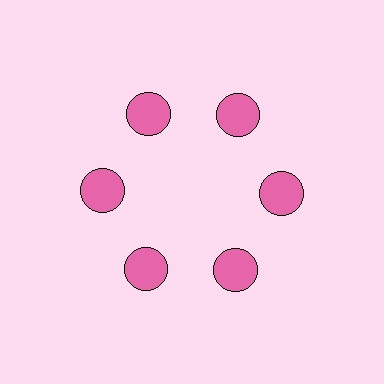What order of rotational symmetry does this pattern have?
This pattern has 6-fold rotational symmetry.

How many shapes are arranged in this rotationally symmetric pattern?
There are 6 shapes, arranged in 6 groups of 1.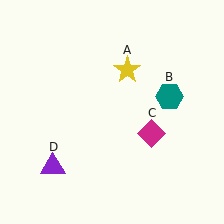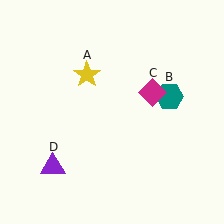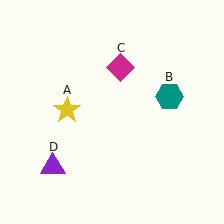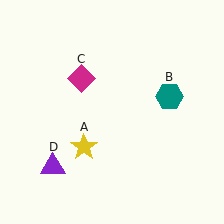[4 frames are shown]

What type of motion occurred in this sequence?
The yellow star (object A), magenta diamond (object C) rotated counterclockwise around the center of the scene.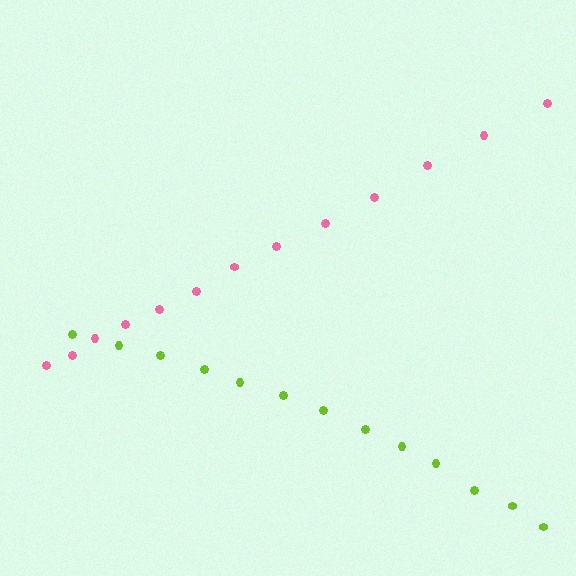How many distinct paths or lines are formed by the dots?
There are 2 distinct paths.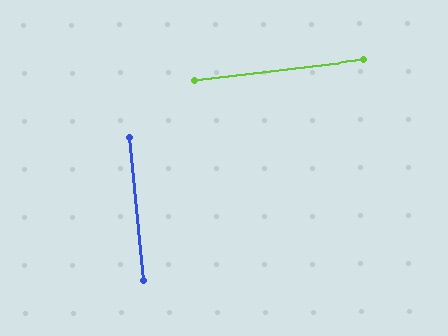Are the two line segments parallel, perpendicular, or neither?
Perpendicular — they meet at approximately 89°.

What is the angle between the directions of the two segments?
Approximately 89 degrees.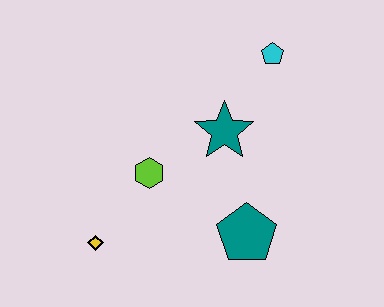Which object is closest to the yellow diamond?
The lime hexagon is closest to the yellow diamond.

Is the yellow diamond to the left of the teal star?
Yes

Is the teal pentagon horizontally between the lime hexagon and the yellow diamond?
No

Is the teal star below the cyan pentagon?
Yes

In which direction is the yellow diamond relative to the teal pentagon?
The yellow diamond is to the left of the teal pentagon.